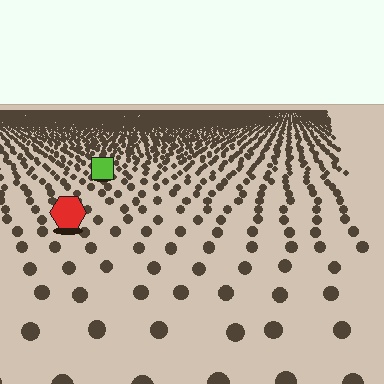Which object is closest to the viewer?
The red hexagon is closest. The texture marks near it are larger and more spread out.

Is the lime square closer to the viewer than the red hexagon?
No. The red hexagon is closer — you can tell from the texture gradient: the ground texture is coarser near it.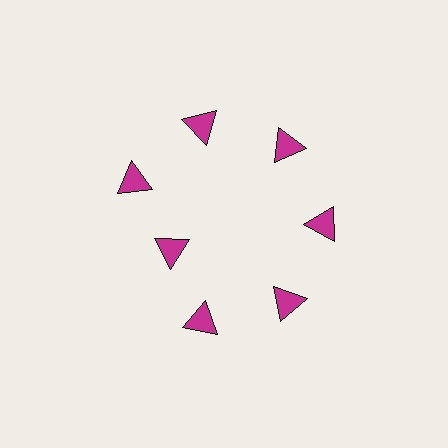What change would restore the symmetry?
The symmetry would be restored by moving it outward, back onto the ring so that all 7 triangles sit at equal angles and equal distance from the center.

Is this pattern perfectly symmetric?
No. The 7 magenta triangles are arranged in a ring, but one element near the 8 o'clock position is pulled inward toward the center, breaking the 7-fold rotational symmetry.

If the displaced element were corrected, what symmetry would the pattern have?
It would have 7-fold rotational symmetry — the pattern would map onto itself every 51 degrees.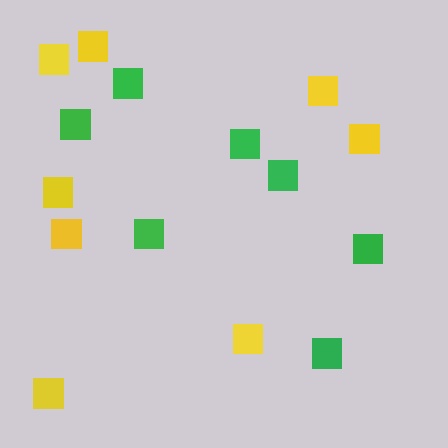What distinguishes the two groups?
There are 2 groups: one group of yellow squares (8) and one group of green squares (7).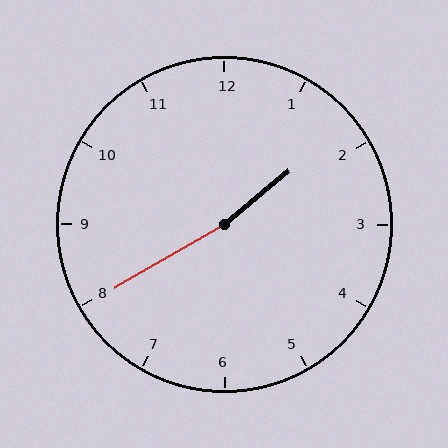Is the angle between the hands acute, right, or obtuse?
It is obtuse.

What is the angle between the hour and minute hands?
Approximately 170 degrees.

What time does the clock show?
1:40.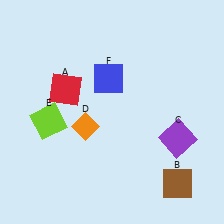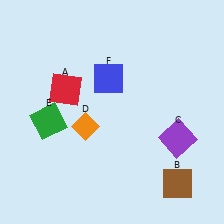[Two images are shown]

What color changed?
The square (E) changed from lime in Image 1 to green in Image 2.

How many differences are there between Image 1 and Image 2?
There is 1 difference between the two images.